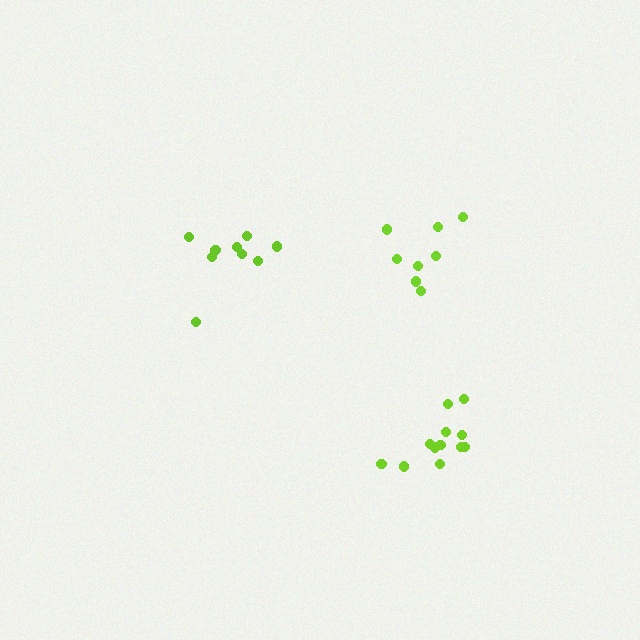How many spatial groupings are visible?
There are 3 spatial groupings.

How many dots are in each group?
Group 1: 9 dots, Group 2: 8 dots, Group 3: 12 dots (29 total).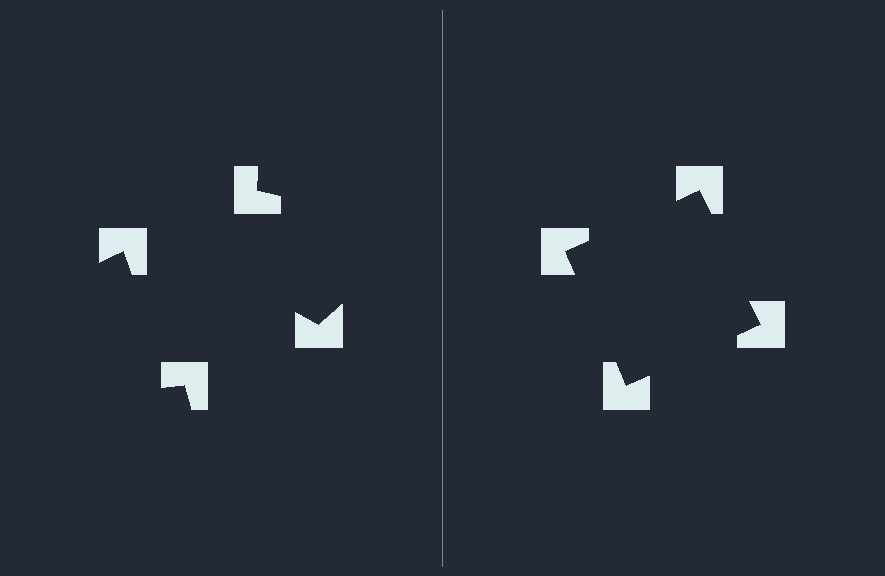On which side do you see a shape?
An illusory square appears on the right side. On the left side the wedge cuts are rotated, so no coherent shape forms.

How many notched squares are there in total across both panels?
8 — 4 on each side.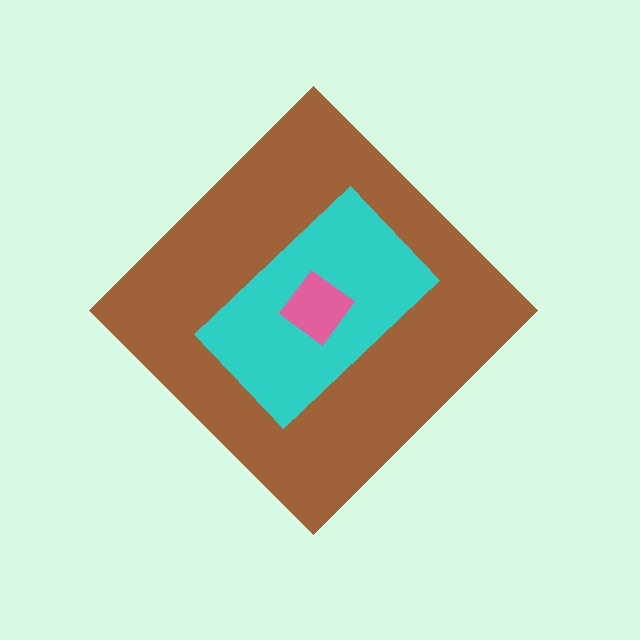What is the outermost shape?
The brown diamond.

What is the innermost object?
The pink diamond.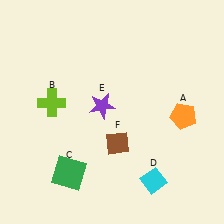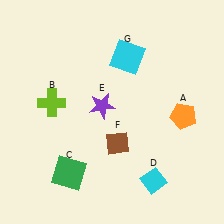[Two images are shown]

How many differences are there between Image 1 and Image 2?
There is 1 difference between the two images.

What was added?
A cyan square (G) was added in Image 2.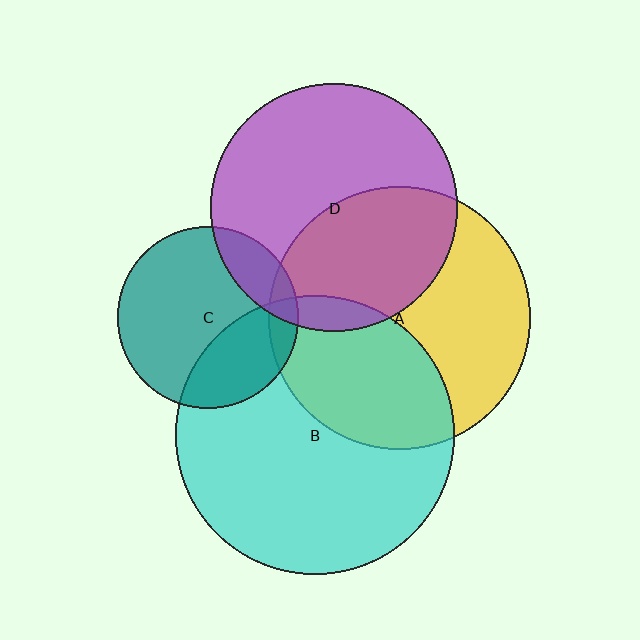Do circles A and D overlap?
Yes.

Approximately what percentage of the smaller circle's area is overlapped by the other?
Approximately 40%.